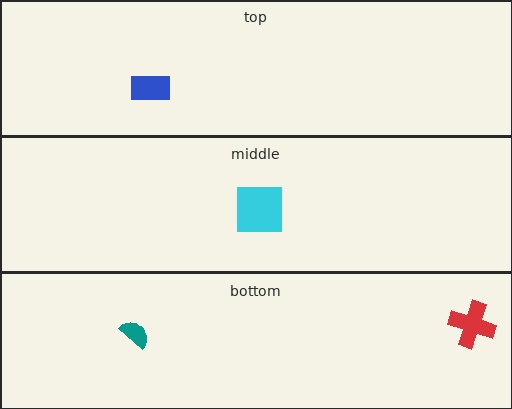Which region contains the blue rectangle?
The top region.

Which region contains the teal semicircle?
The bottom region.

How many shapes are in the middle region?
1.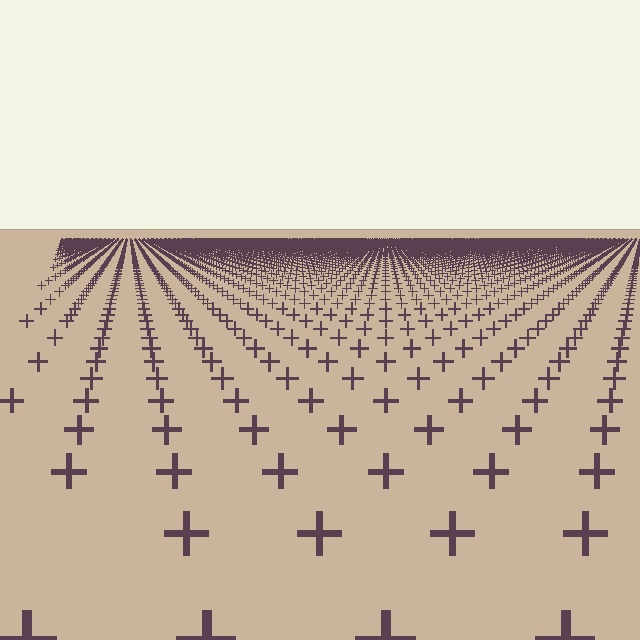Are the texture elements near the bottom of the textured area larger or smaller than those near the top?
Larger. Near the bottom, elements are closer to the viewer and appear at a bigger on-screen size.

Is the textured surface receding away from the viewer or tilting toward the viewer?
The surface is receding away from the viewer. Texture elements get smaller and denser toward the top.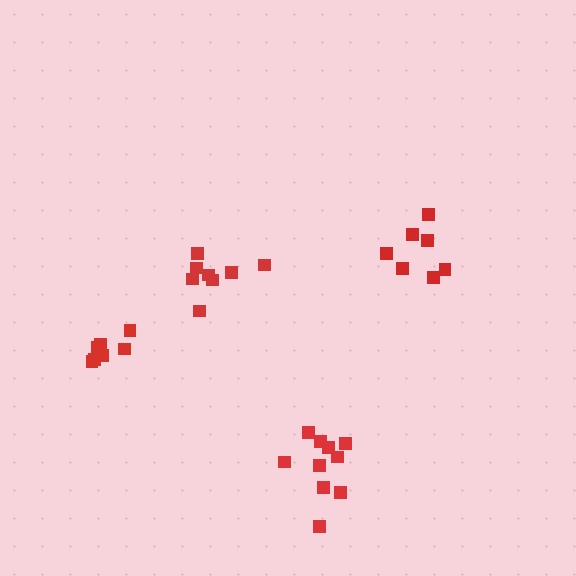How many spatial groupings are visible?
There are 4 spatial groupings.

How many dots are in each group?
Group 1: 7 dots, Group 2: 8 dots, Group 3: 10 dots, Group 4: 7 dots (32 total).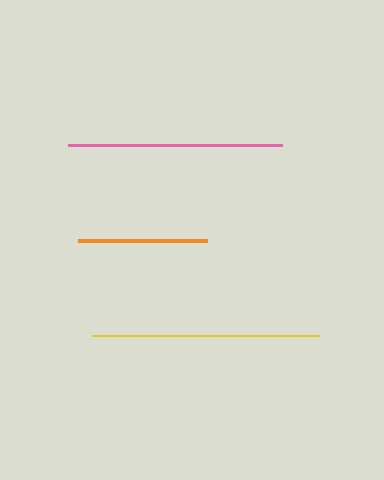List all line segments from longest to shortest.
From longest to shortest: yellow, pink, orange.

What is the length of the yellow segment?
The yellow segment is approximately 227 pixels long.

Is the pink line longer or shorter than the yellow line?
The yellow line is longer than the pink line.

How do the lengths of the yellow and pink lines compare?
The yellow and pink lines are approximately the same length.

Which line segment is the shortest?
The orange line is the shortest at approximately 128 pixels.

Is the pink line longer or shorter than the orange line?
The pink line is longer than the orange line.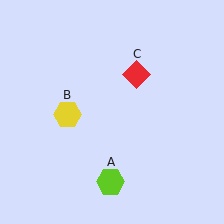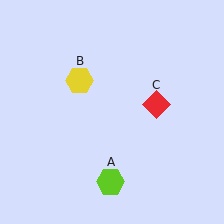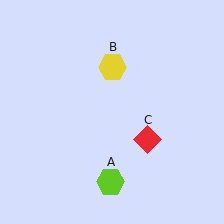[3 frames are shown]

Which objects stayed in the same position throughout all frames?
Lime hexagon (object A) remained stationary.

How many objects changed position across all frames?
2 objects changed position: yellow hexagon (object B), red diamond (object C).